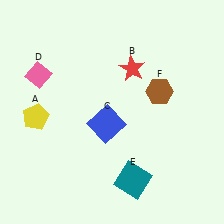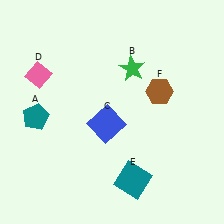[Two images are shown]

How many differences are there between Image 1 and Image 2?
There are 2 differences between the two images.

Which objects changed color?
A changed from yellow to teal. B changed from red to green.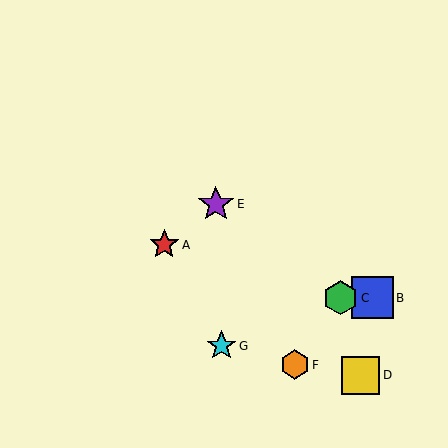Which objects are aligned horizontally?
Objects B, C are aligned horizontally.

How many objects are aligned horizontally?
2 objects (B, C) are aligned horizontally.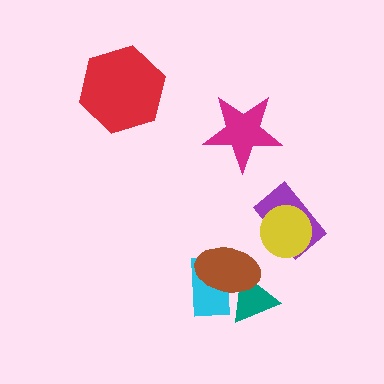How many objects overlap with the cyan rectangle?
2 objects overlap with the cyan rectangle.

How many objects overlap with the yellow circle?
1 object overlaps with the yellow circle.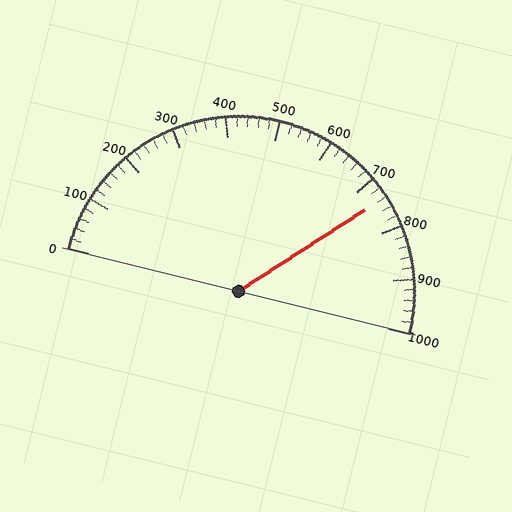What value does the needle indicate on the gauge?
The needle indicates approximately 740.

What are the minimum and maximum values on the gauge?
The gauge ranges from 0 to 1000.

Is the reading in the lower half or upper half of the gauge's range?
The reading is in the upper half of the range (0 to 1000).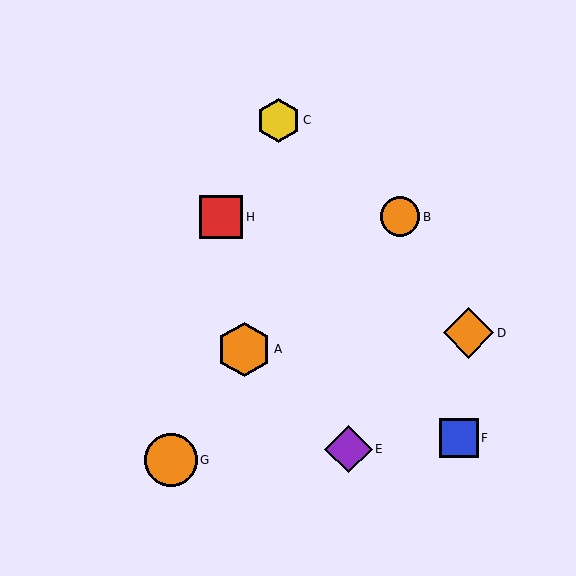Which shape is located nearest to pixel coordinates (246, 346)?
The orange hexagon (labeled A) at (244, 349) is nearest to that location.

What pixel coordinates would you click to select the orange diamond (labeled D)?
Click at (469, 333) to select the orange diamond D.